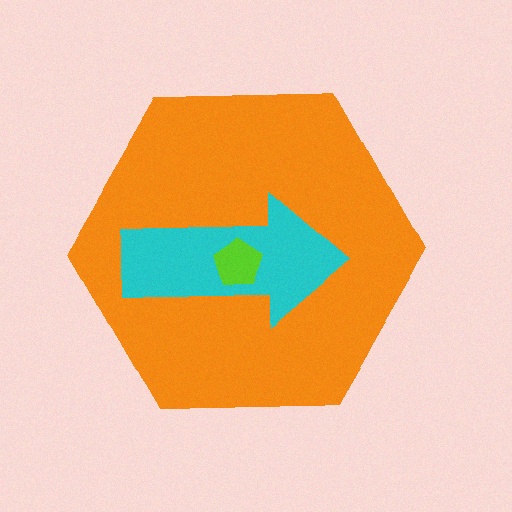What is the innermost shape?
The lime pentagon.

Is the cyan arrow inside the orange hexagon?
Yes.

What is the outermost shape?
The orange hexagon.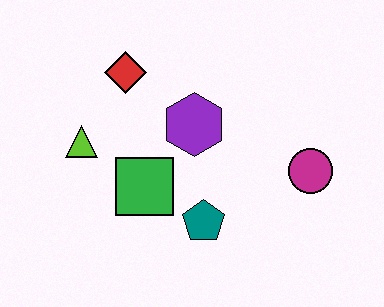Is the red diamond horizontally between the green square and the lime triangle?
Yes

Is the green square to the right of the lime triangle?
Yes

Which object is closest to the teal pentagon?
The green square is closest to the teal pentagon.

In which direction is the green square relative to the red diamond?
The green square is below the red diamond.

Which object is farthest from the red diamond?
The magenta circle is farthest from the red diamond.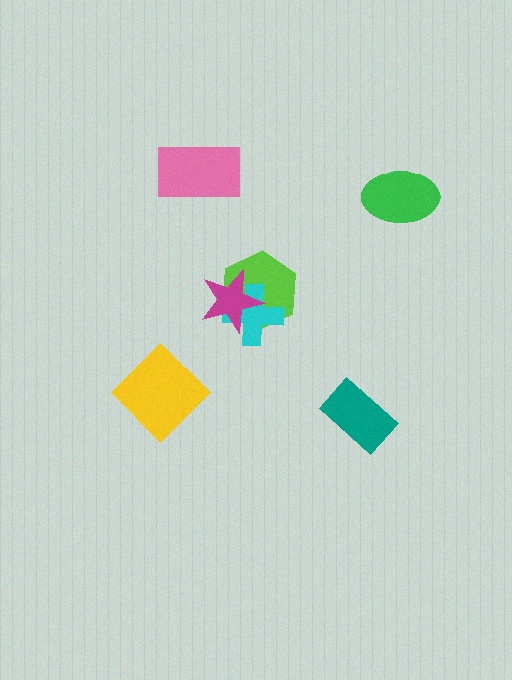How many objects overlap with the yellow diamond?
0 objects overlap with the yellow diamond.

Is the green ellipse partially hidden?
No, no other shape covers it.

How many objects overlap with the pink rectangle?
0 objects overlap with the pink rectangle.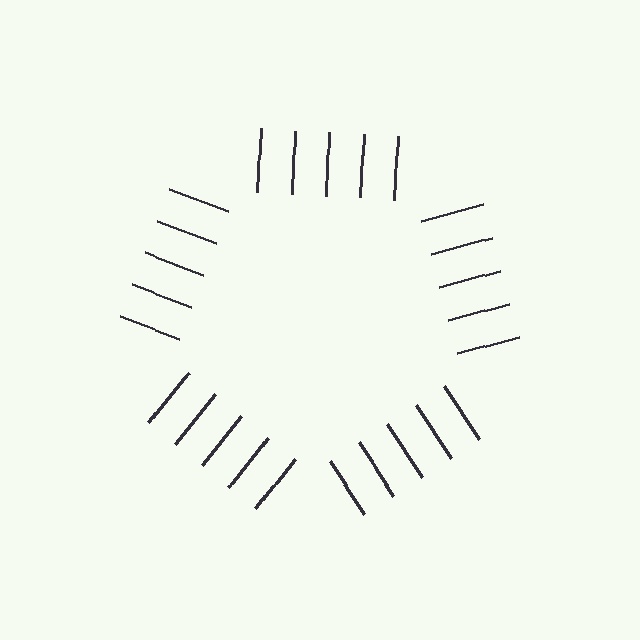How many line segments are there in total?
25 — 5 along each of the 5 edges.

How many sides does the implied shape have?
5 sides — the line-ends trace a pentagon.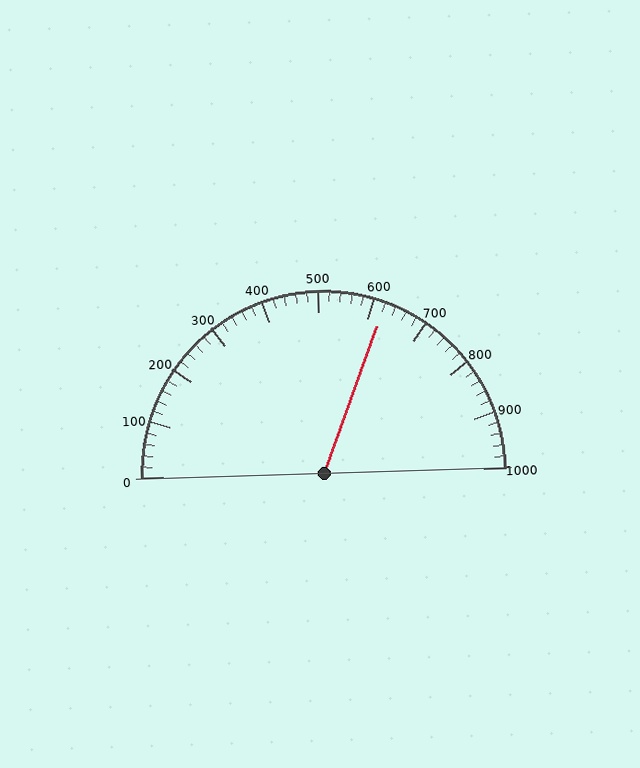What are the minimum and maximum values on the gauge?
The gauge ranges from 0 to 1000.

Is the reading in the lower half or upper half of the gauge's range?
The reading is in the upper half of the range (0 to 1000).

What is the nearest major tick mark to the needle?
The nearest major tick mark is 600.